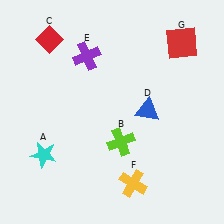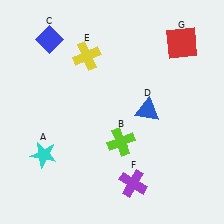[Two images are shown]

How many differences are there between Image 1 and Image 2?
There are 3 differences between the two images.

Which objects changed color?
C changed from red to blue. E changed from purple to yellow. F changed from yellow to purple.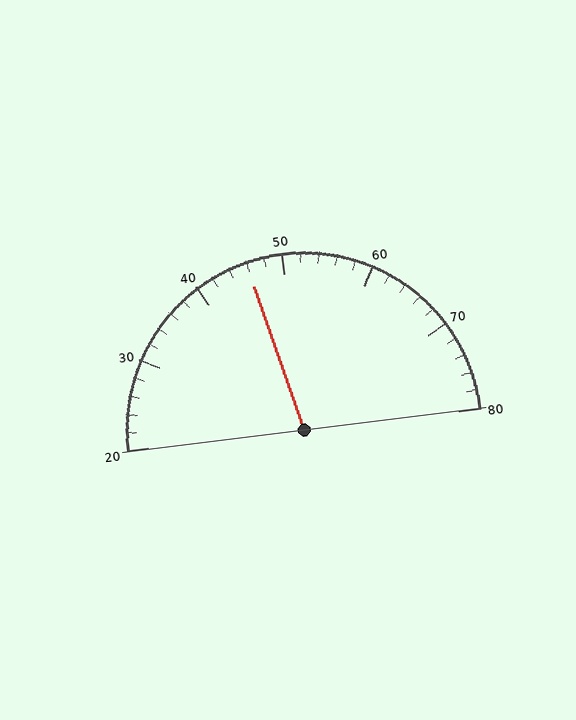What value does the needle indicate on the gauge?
The needle indicates approximately 46.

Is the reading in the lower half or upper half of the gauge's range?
The reading is in the lower half of the range (20 to 80).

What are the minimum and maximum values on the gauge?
The gauge ranges from 20 to 80.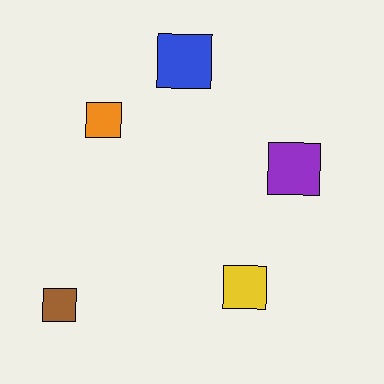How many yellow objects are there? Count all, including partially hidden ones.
There is 1 yellow object.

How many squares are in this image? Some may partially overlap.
There are 5 squares.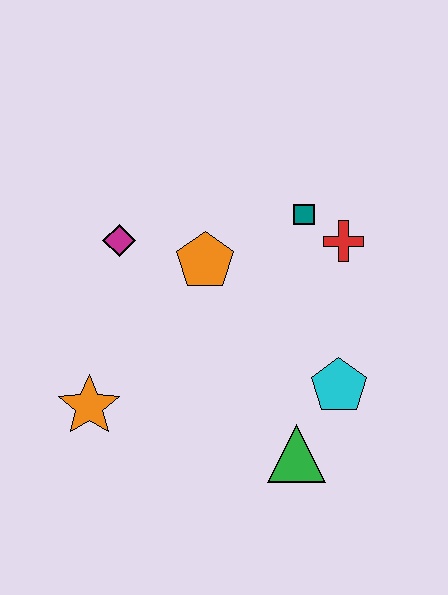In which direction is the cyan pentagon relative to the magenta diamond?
The cyan pentagon is to the right of the magenta diamond.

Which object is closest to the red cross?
The teal square is closest to the red cross.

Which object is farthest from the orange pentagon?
The green triangle is farthest from the orange pentagon.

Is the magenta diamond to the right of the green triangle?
No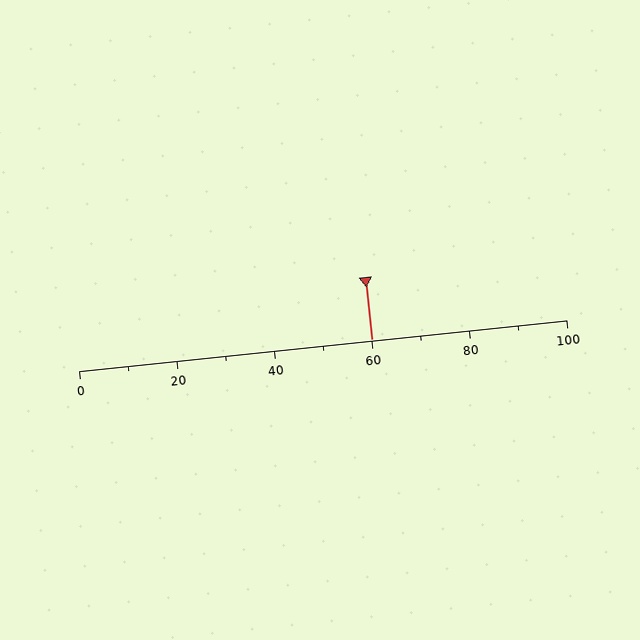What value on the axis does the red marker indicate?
The marker indicates approximately 60.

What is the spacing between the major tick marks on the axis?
The major ticks are spaced 20 apart.